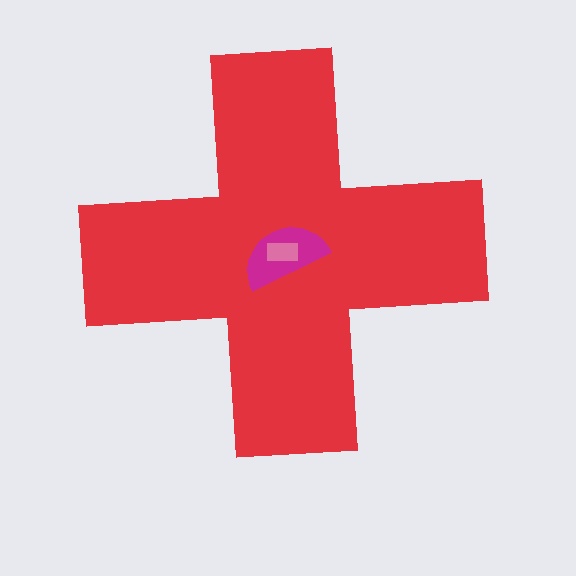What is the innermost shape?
The pink rectangle.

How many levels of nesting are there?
3.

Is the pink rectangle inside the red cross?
Yes.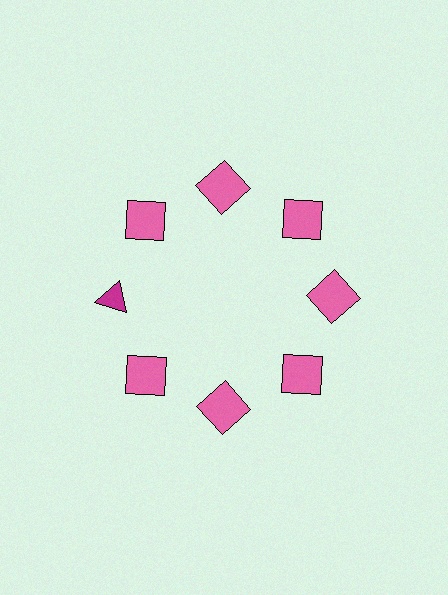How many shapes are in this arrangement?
There are 8 shapes arranged in a ring pattern.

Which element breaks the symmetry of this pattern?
The magenta triangle at roughly the 9 o'clock position breaks the symmetry. All other shapes are pink squares.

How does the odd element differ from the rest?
It differs in both color (magenta instead of pink) and shape (triangle instead of square).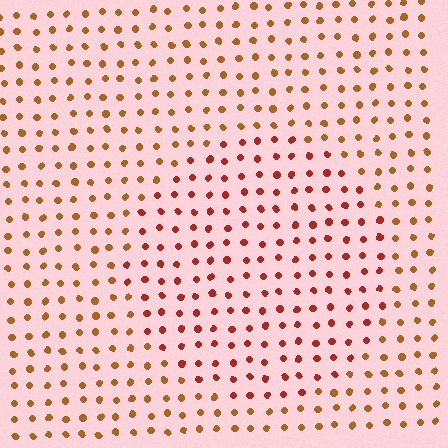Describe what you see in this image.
The image is filled with small brown elements in a uniform arrangement. A circle-shaped region is visible where the elements are tinted to a slightly different hue, forming a subtle color boundary.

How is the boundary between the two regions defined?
The boundary is defined purely by a slight shift in hue (about 27 degrees). Spacing, size, and orientation are identical on both sides.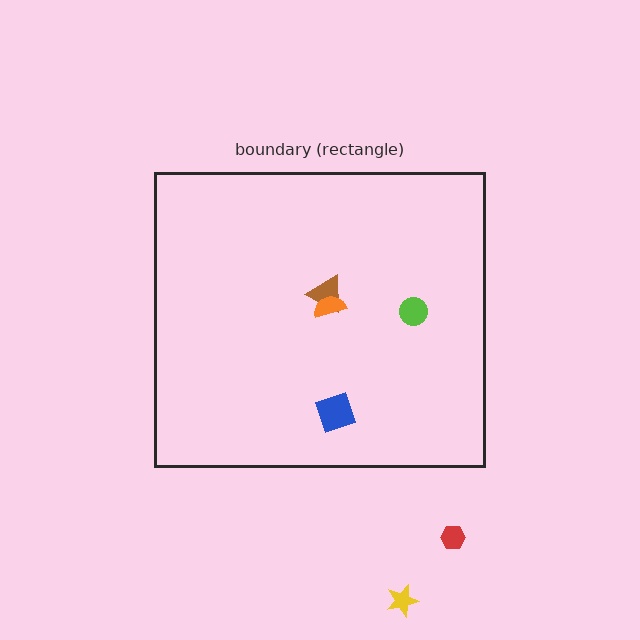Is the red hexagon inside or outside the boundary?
Outside.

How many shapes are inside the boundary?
4 inside, 2 outside.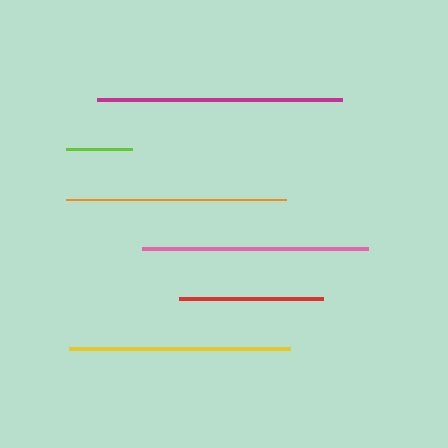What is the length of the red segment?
The red segment is approximately 144 pixels long.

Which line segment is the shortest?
The lime line is the shortest at approximately 66 pixels.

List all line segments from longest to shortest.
From longest to shortest: magenta, pink, yellow, orange, red, lime.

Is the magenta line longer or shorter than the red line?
The magenta line is longer than the red line.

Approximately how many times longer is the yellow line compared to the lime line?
The yellow line is approximately 3.3 times the length of the lime line.